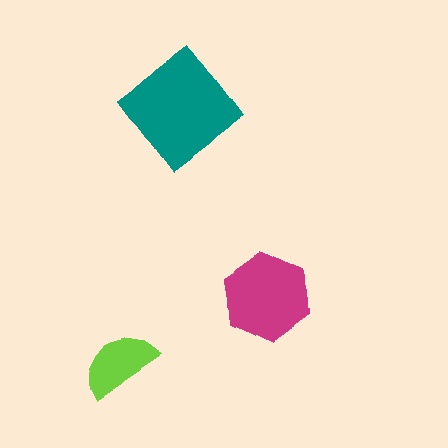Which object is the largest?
The teal diamond.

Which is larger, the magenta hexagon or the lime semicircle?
The magenta hexagon.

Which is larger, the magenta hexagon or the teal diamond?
The teal diamond.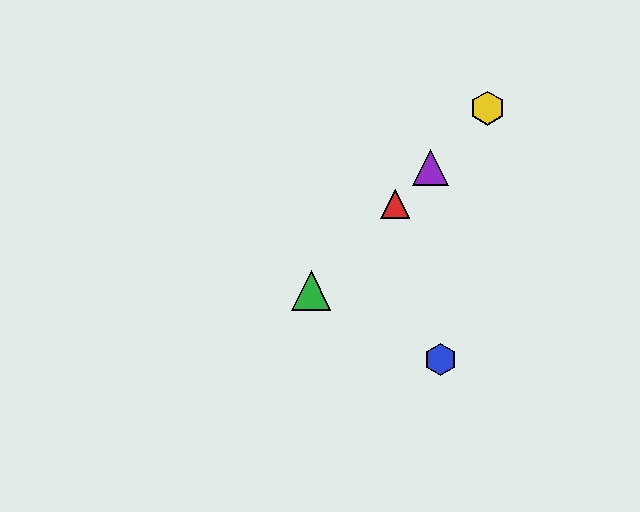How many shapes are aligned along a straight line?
4 shapes (the red triangle, the green triangle, the yellow hexagon, the purple triangle) are aligned along a straight line.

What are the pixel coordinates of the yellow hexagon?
The yellow hexagon is at (488, 108).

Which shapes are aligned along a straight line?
The red triangle, the green triangle, the yellow hexagon, the purple triangle are aligned along a straight line.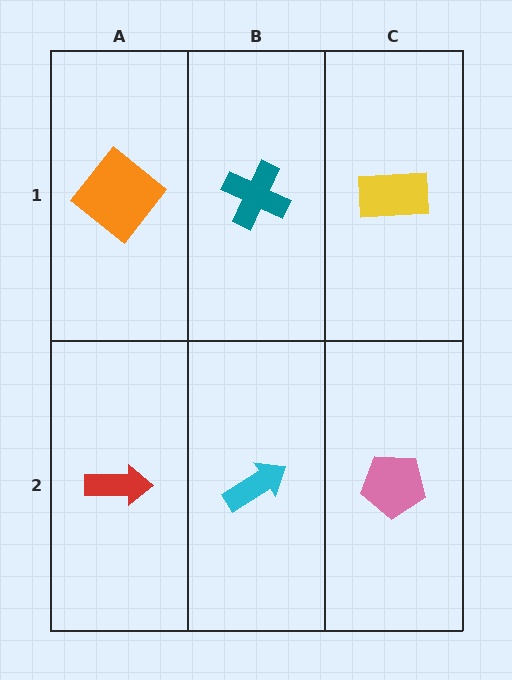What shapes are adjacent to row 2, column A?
An orange diamond (row 1, column A), a cyan arrow (row 2, column B).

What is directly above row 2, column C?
A yellow rectangle.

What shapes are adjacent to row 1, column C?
A pink pentagon (row 2, column C), a teal cross (row 1, column B).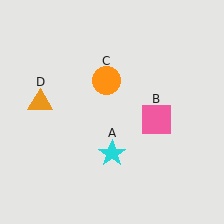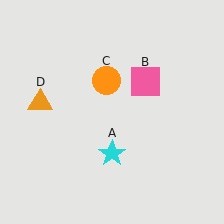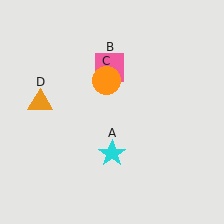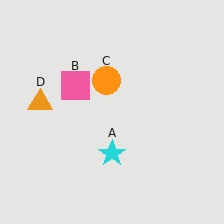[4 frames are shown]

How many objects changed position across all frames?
1 object changed position: pink square (object B).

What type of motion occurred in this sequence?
The pink square (object B) rotated counterclockwise around the center of the scene.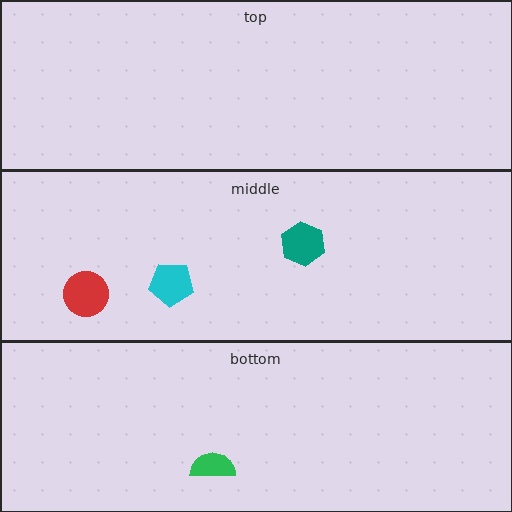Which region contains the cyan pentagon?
The middle region.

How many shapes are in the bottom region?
1.